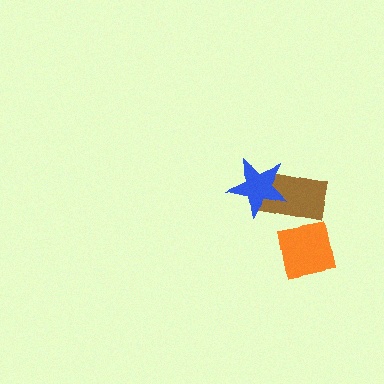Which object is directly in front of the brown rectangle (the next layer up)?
The blue star is directly in front of the brown rectangle.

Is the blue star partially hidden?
No, no other shape covers it.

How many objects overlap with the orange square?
1 object overlaps with the orange square.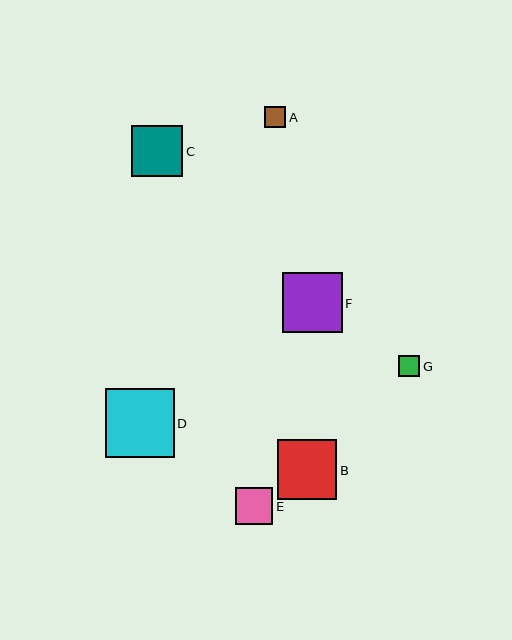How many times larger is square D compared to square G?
Square D is approximately 3.3 times the size of square G.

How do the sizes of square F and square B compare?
Square F and square B are approximately the same size.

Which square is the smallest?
Square A is the smallest with a size of approximately 21 pixels.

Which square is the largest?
Square D is the largest with a size of approximately 69 pixels.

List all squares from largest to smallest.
From largest to smallest: D, F, B, C, E, G, A.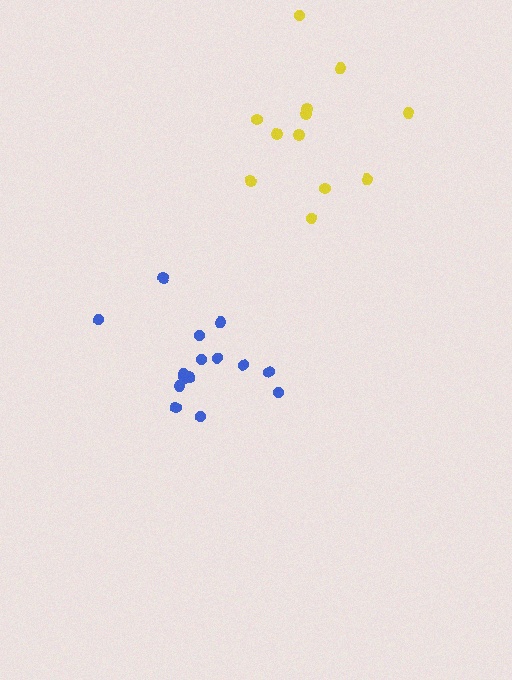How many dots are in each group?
Group 1: 15 dots, Group 2: 12 dots (27 total).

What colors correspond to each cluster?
The clusters are colored: blue, yellow.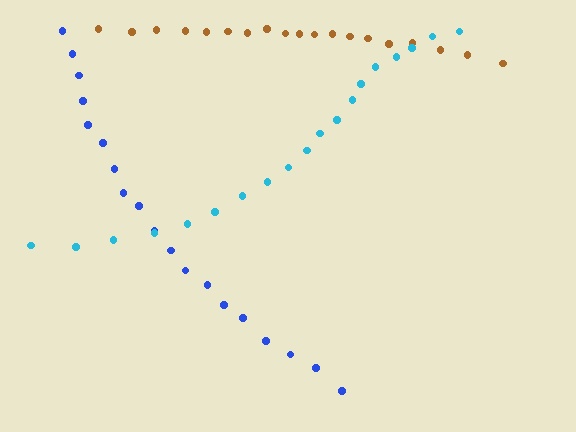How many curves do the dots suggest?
There are 3 distinct paths.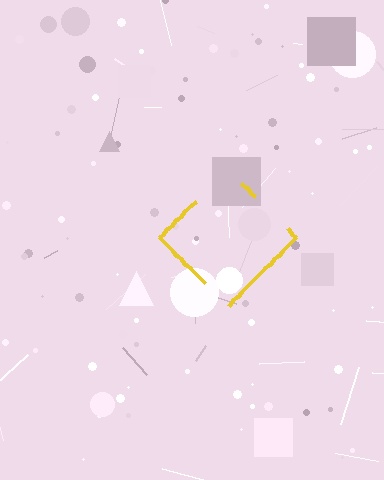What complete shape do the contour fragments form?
The contour fragments form a diamond.